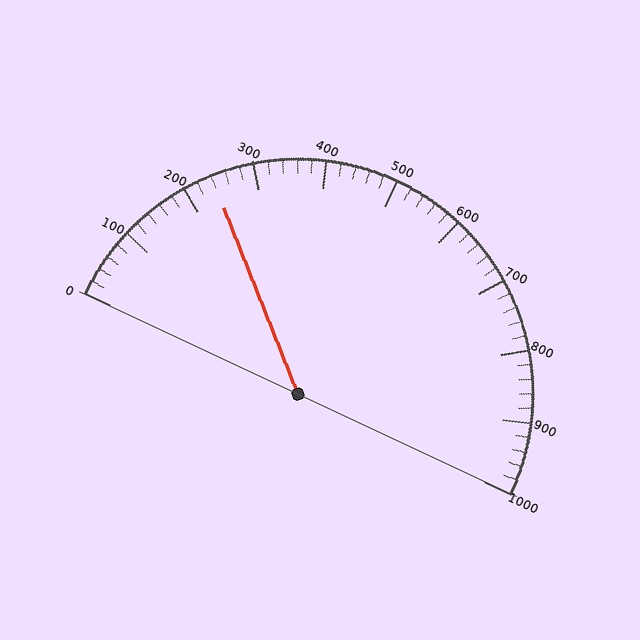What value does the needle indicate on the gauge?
The needle indicates approximately 240.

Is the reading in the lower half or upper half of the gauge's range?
The reading is in the lower half of the range (0 to 1000).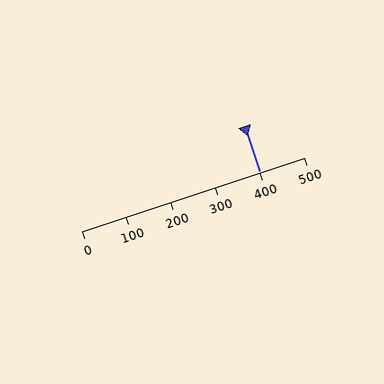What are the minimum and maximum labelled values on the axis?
The axis runs from 0 to 500.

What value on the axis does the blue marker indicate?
The marker indicates approximately 400.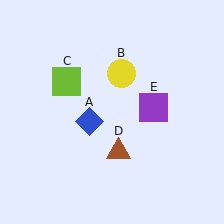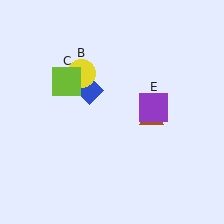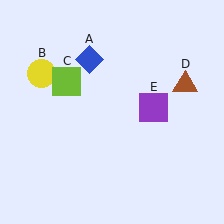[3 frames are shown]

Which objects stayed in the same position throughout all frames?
Lime square (object C) and purple square (object E) remained stationary.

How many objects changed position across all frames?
3 objects changed position: blue diamond (object A), yellow circle (object B), brown triangle (object D).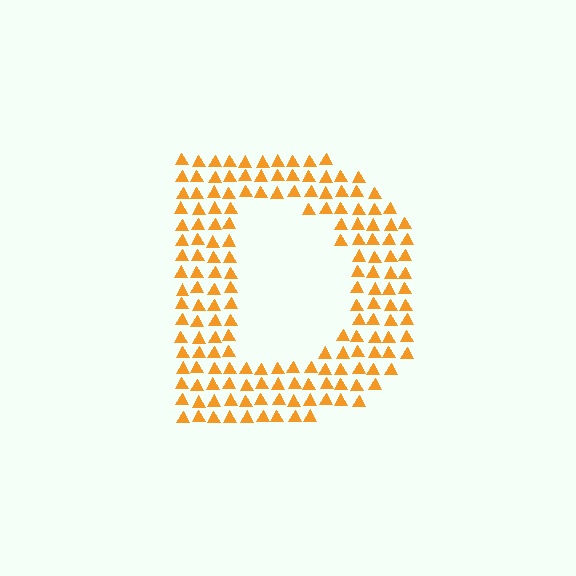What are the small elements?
The small elements are triangles.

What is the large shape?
The large shape is the letter D.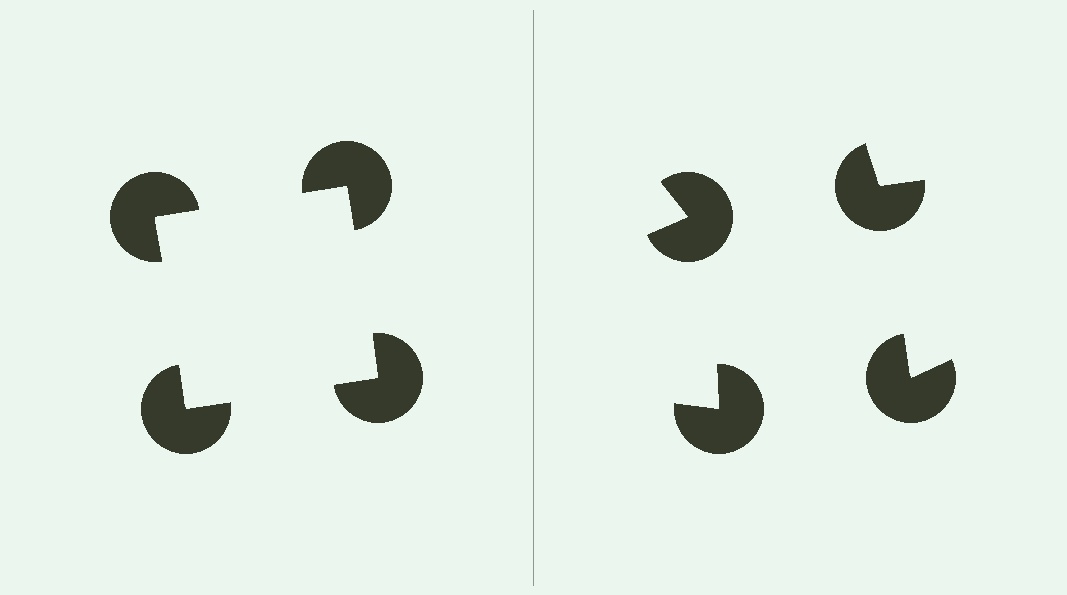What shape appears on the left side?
An illusory square.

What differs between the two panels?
The pac-man discs are positioned identically on both sides; only the wedge orientations differ. On the left they align to a square; on the right they are misaligned.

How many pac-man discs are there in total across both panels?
8 — 4 on each side.